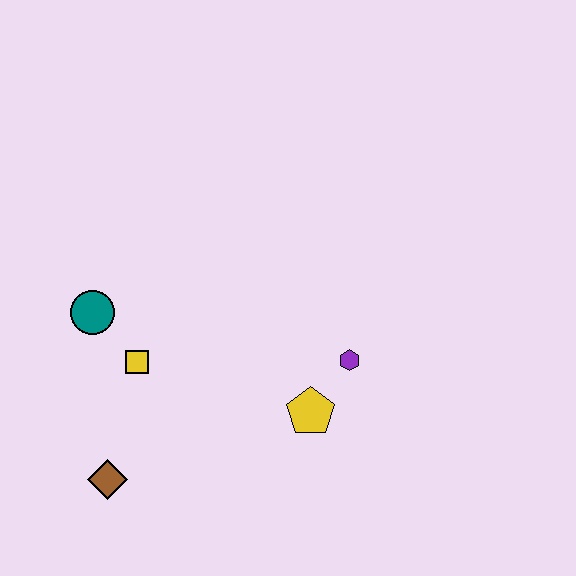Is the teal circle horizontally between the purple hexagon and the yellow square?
No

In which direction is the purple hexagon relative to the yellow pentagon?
The purple hexagon is above the yellow pentagon.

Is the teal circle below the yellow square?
No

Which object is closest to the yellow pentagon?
The purple hexagon is closest to the yellow pentagon.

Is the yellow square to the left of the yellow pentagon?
Yes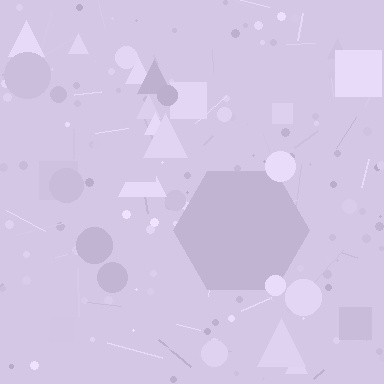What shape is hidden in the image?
A hexagon is hidden in the image.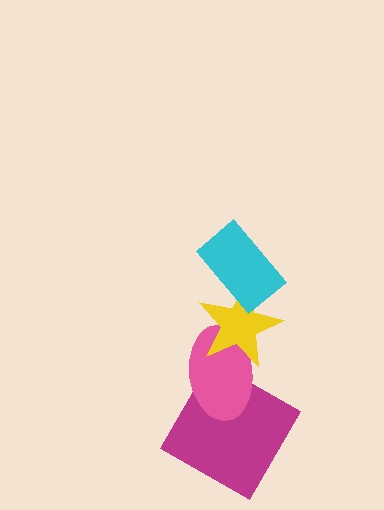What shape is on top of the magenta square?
The pink ellipse is on top of the magenta square.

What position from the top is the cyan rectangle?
The cyan rectangle is 1st from the top.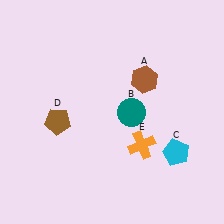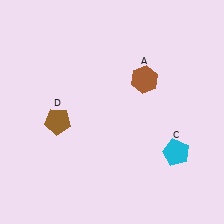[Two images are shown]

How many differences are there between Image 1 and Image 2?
There are 2 differences between the two images.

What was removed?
The orange cross (E), the teal circle (B) were removed in Image 2.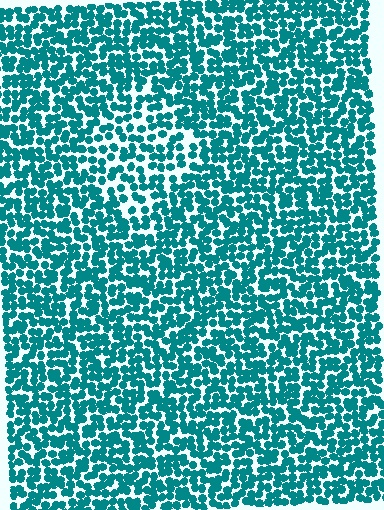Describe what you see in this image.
The image contains small teal elements arranged at two different densities. A diamond-shaped region is visible where the elements are less densely packed than the surrounding area.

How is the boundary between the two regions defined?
The boundary is defined by a change in element density (approximately 1.5x ratio). All elements are the same color, size, and shape.